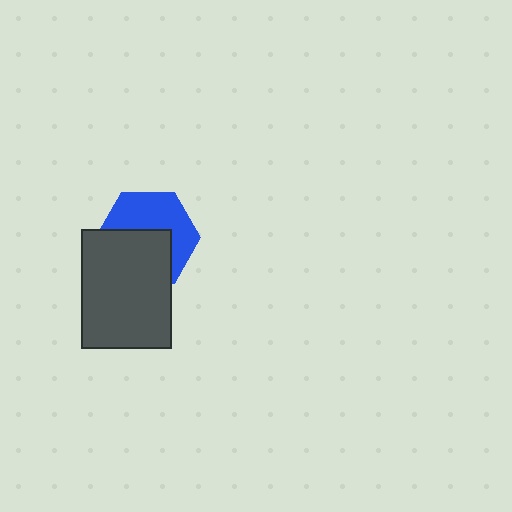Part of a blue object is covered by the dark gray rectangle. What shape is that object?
It is a hexagon.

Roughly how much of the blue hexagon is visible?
About half of it is visible (roughly 52%).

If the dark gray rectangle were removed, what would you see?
You would see the complete blue hexagon.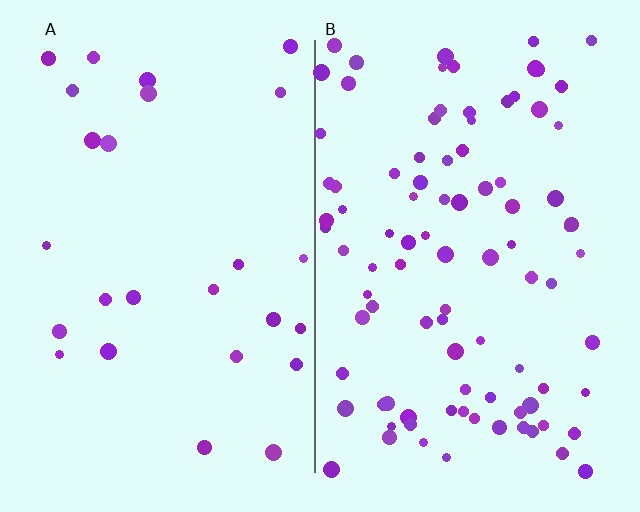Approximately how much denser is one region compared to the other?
Approximately 3.7× — region B over region A.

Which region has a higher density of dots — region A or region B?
B (the right).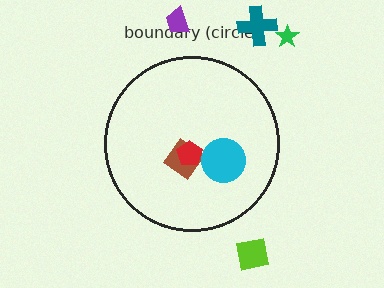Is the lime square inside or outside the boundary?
Outside.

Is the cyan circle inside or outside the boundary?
Inside.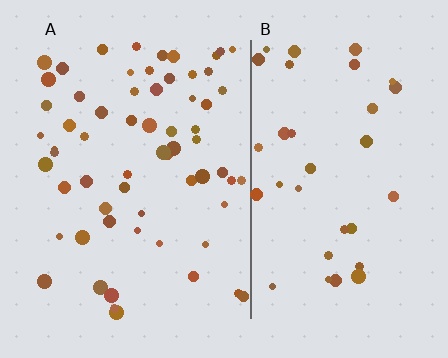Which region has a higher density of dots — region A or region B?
A (the left).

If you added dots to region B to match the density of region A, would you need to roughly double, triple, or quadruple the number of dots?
Approximately double.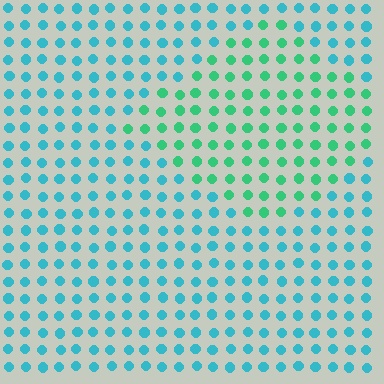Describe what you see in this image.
The image is filled with small cyan elements in a uniform arrangement. A diamond-shaped region is visible where the elements are tinted to a slightly different hue, forming a subtle color boundary.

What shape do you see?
I see a diamond.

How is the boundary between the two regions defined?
The boundary is defined purely by a slight shift in hue (about 39 degrees). Spacing, size, and orientation are identical on both sides.